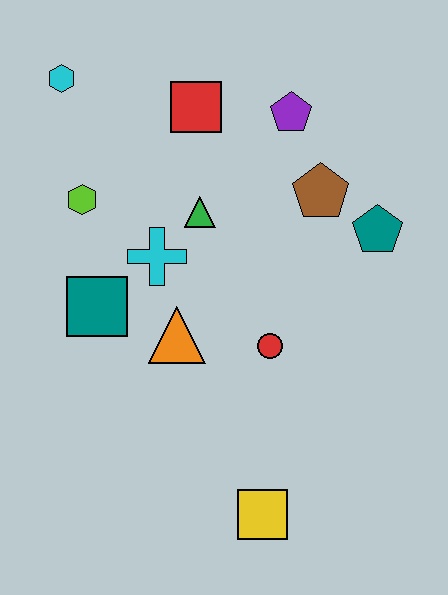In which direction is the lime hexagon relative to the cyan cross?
The lime hexagon is to the left of the cyan cross.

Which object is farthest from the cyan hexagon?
The yellow square is farthest from the cyan hexagon.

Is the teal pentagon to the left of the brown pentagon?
No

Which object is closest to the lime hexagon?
The cyan cross is closest to the lime hexagon.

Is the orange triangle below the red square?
Yes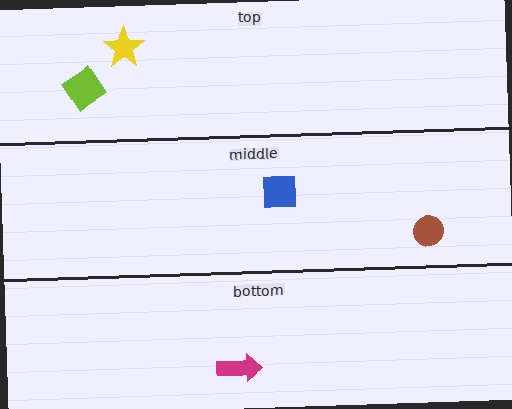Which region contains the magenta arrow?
The bottom region.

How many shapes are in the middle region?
2.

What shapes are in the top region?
The lime diamond, the yellow star.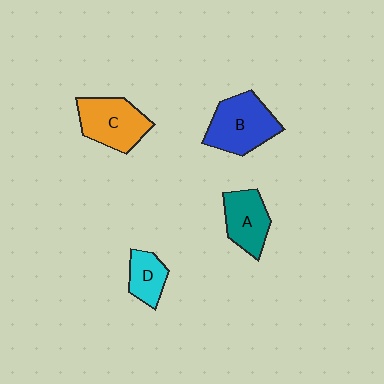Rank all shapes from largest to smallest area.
From largest to smallest: B (blue), C (orange), A (teal), D (cyan).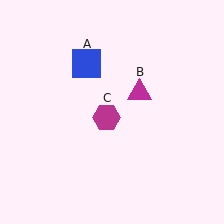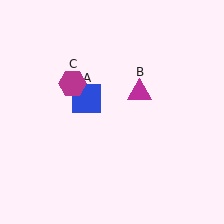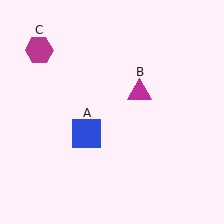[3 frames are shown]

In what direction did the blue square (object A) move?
The blue square (object A) moved down.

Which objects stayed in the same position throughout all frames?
Magenta triangle (object B) remained stationary.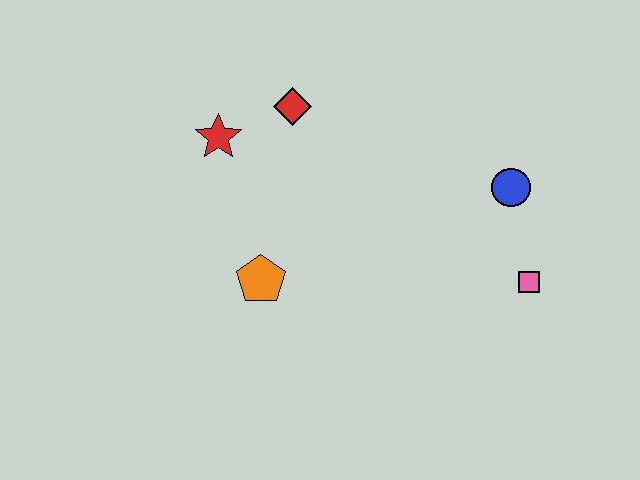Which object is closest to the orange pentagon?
The red star is closest to the orange pentagon.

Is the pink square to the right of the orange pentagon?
Yes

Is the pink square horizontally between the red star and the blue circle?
No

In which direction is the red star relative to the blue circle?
The red star is to the left of the blue circle.